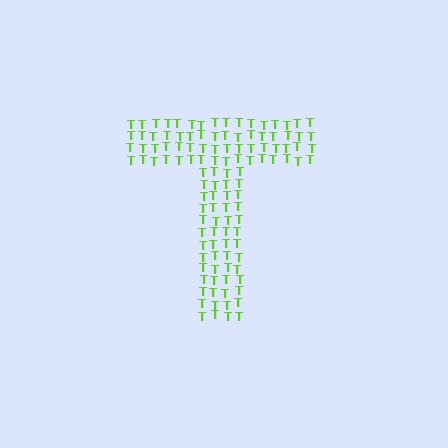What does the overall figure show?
The overall figure shows the letter T.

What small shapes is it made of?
It is made of small letter T's.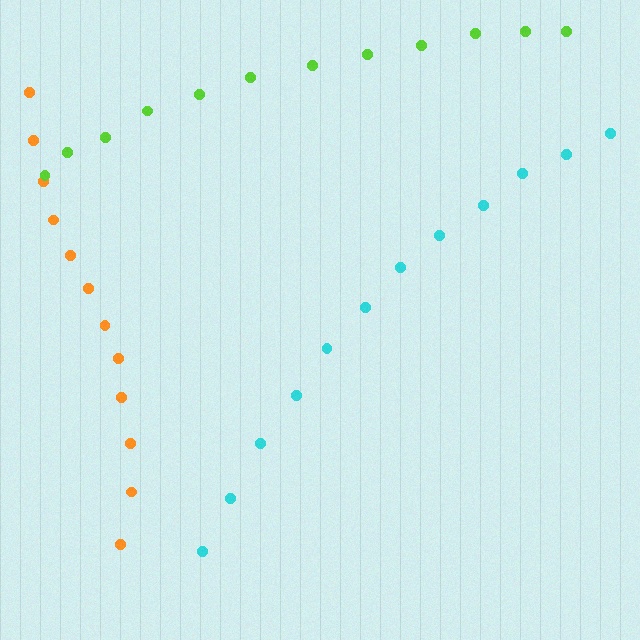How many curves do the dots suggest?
There are 3 distinct paths.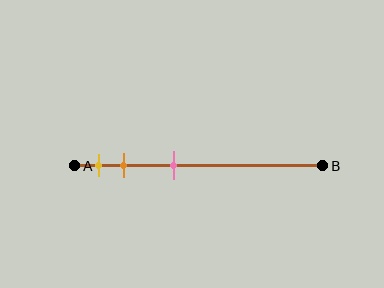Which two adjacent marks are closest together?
The yellow and orange marks are the closest adjacent pair.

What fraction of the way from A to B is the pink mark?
The pink mark is approximately 40% (0.4) of the way from A to B.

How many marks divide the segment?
There are 3 marks dividing the segment.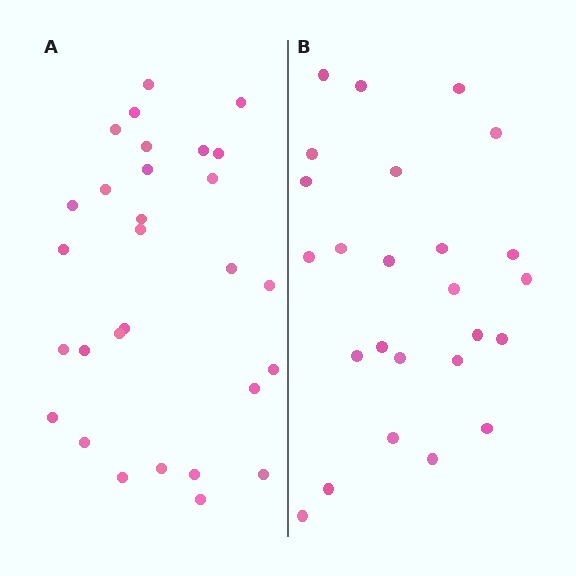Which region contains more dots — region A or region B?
Region A (the left region) has more dots.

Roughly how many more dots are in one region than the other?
Region A has about 4 more dots than region B.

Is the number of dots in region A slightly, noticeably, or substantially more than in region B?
Region A has only slightly more — the two regions are fairly close. The ratio is roughly 1.2 to 1.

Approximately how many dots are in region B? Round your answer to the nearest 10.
About 20 dots. (The exact count is 25, which rounds to 20.)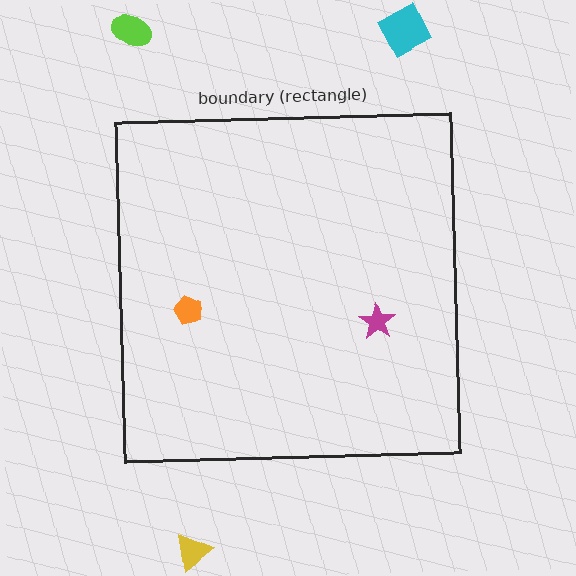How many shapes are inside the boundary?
2 inside, 3 outside.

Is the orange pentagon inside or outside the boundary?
Inside.